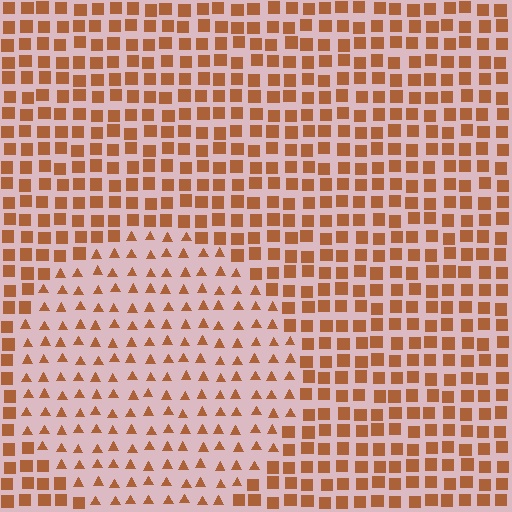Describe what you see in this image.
The image is filled with small brown elements arranged in a uniform grid. A circle-shaped region contains triangles, while the surrounding area contains squares. The boundary is defined purely by the change in element shape.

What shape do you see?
I see a circle.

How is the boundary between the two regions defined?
The boundary is defined by a change in element shape: triangles inside vs. squares outside. All elements share the same color and spacing.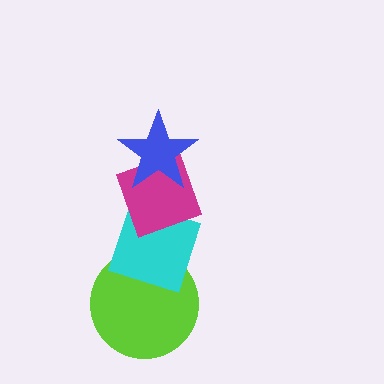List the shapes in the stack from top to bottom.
From top to bottom: the blue star, the magenta diamond, the cyan diamond, the lime circle.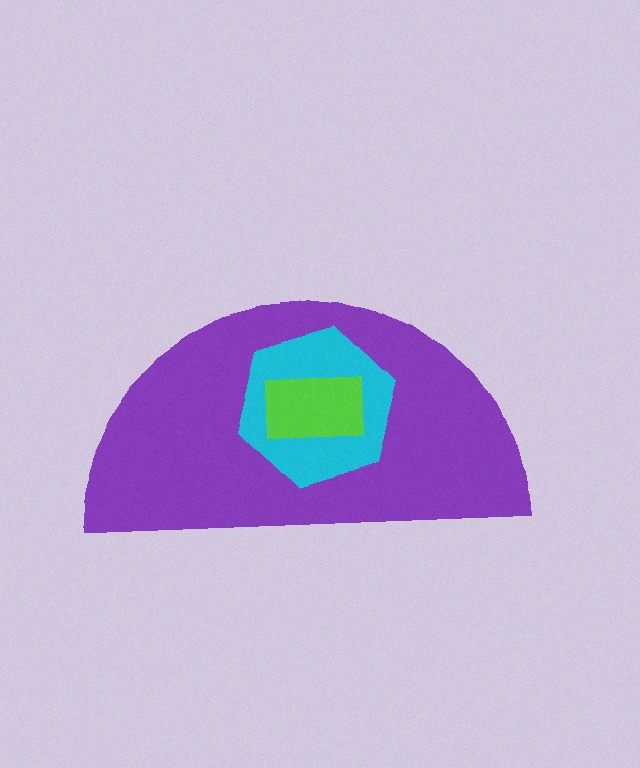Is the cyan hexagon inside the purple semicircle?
Yes.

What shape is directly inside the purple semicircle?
The cyan hexagon.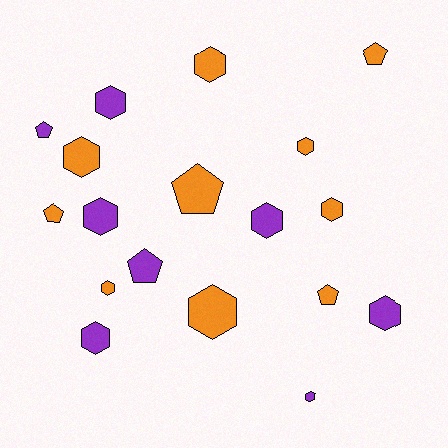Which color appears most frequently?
Orange, with 10 objects.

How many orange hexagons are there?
There are 6 orange hexagons.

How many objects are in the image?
There are 18 objects.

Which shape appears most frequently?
Hexagon, with 12 objects.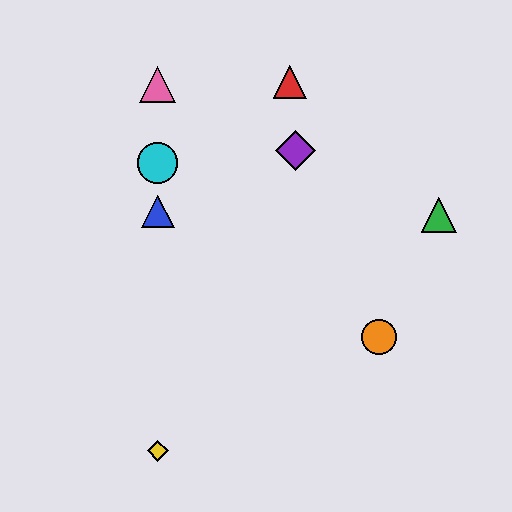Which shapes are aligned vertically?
The blue triangle, the yellow diamond, the cyan circle, the pink triangle are aligned vertically.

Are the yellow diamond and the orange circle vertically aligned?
No, the yellow diamond is at x≈158 and the orange circle is at x≈379.